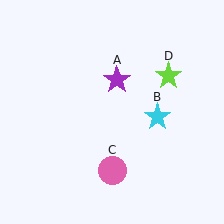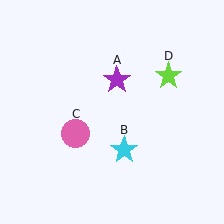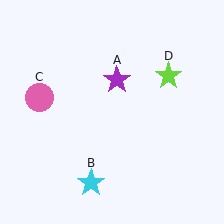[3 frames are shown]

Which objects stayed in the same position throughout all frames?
Purple star (object A) and lime star (object D) remained stationary.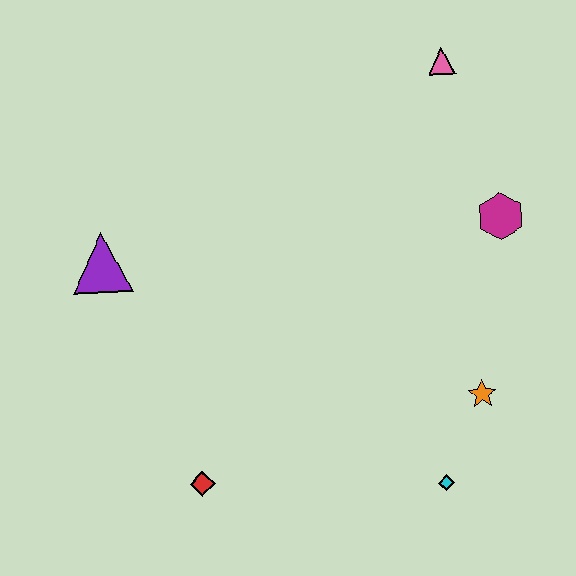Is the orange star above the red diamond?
Yes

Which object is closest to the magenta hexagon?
The pink triangle is closest to the magenta hexagon.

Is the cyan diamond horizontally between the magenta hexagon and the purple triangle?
Yes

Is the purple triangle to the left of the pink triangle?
Yes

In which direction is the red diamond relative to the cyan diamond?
The red diamond is to the left of the cyan diamond.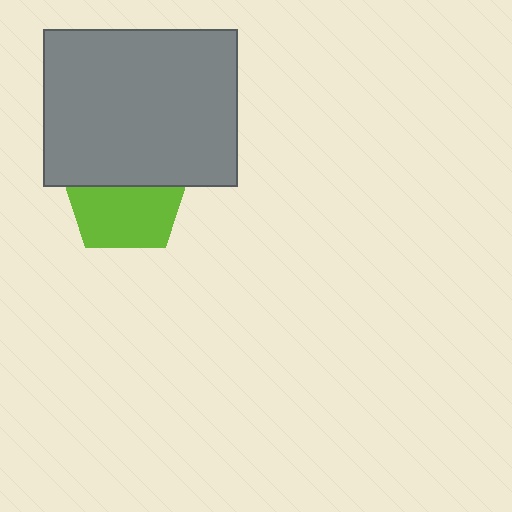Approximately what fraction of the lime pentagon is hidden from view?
Roughly 46% of the lime pentagon is hidden behind the gray rectangle.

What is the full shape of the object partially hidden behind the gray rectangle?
The partially hidden object is a lime pentagon.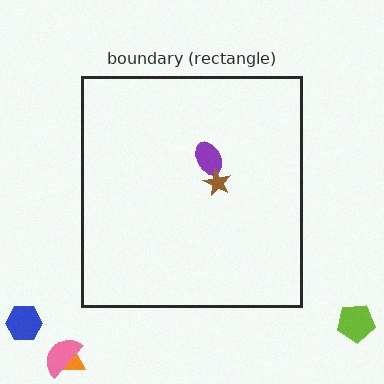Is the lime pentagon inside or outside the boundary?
Outside.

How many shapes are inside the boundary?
2 inside, 4 outside.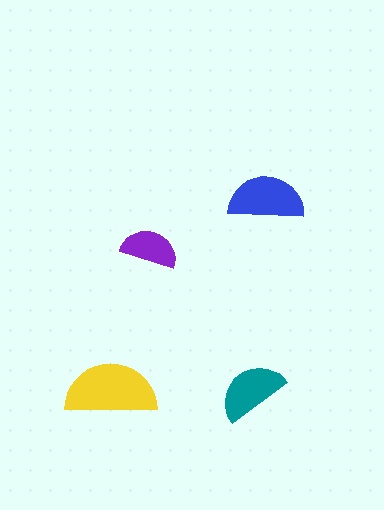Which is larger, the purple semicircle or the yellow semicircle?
The yellow one.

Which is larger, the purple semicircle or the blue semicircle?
The blue one.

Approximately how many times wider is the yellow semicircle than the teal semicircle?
About 1.5 times wider.